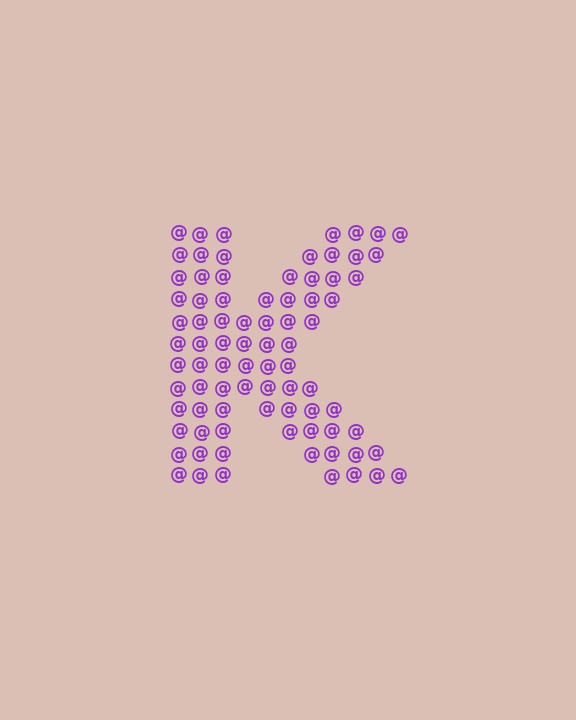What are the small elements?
The small elements are at signs.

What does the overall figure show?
The overall figure shows the letter K.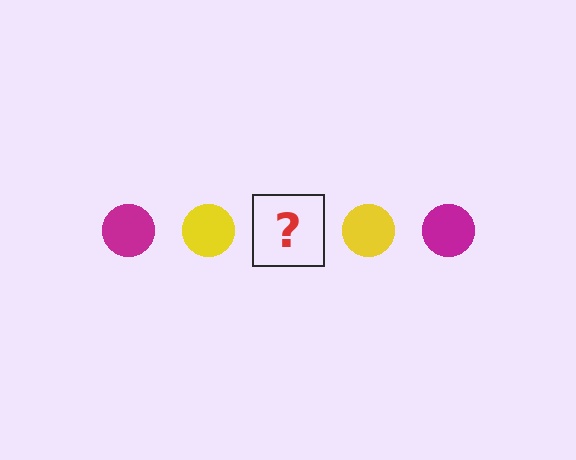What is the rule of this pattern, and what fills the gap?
The rule is that the pattern cycles through magenta, yellow circles. The gap should be filled with a magenta circle.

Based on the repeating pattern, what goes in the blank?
The blank should be a magenta circle.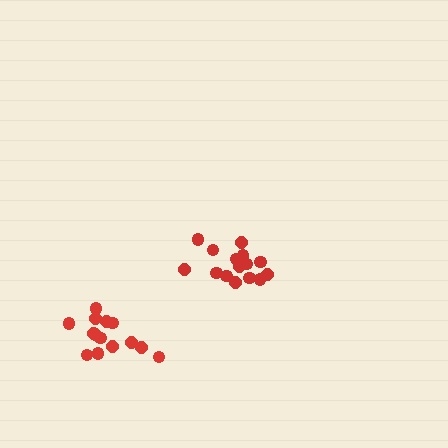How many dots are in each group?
Group 1: 14 dots, Group 2: 15 dots (29 total).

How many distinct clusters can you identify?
There are 2 distinct clusters.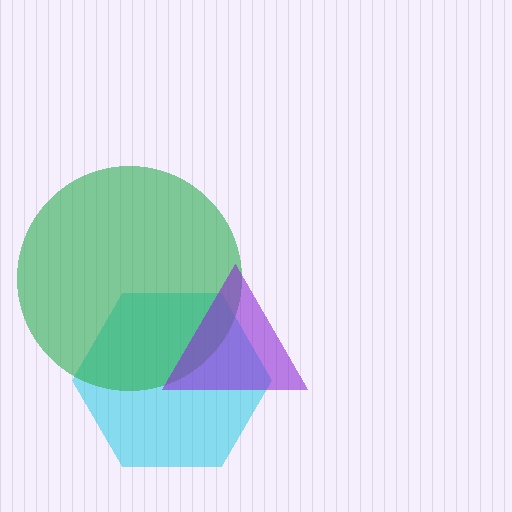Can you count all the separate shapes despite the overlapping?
Yes, there are 3 separate shapes.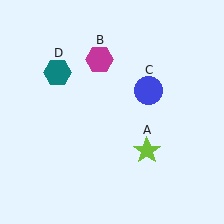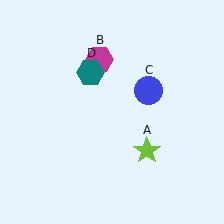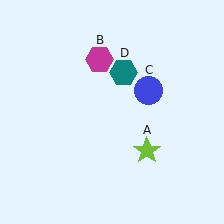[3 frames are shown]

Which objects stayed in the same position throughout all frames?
Lime star (object A) and magenta hexagon (object B) and blue circle (object C) remained stationary.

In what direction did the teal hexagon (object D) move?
The teal hexagon (object D) moved right.